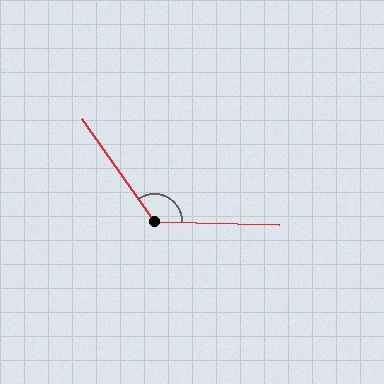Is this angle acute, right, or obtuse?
It is obtuse.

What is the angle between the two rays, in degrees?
Approximately 127 degrees.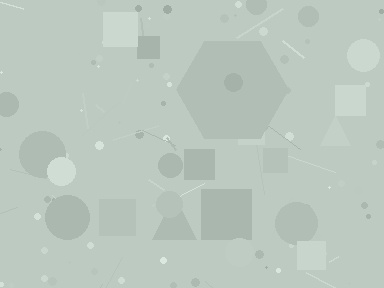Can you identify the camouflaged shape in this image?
The camouflaged shape is a hexagon.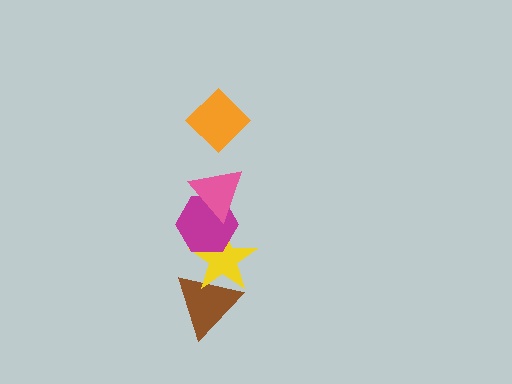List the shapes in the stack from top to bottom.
From top to bottom: the orange diamond, the pink triangle, the magenta hexagon, the yellow star, the brown triangle.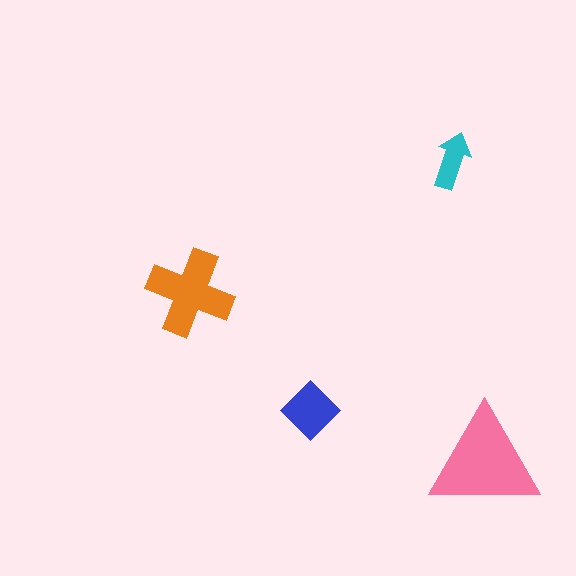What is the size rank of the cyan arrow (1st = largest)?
4th.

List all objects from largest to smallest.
The pink triangle, the orange cross, the blue diamond, the cyan arrow.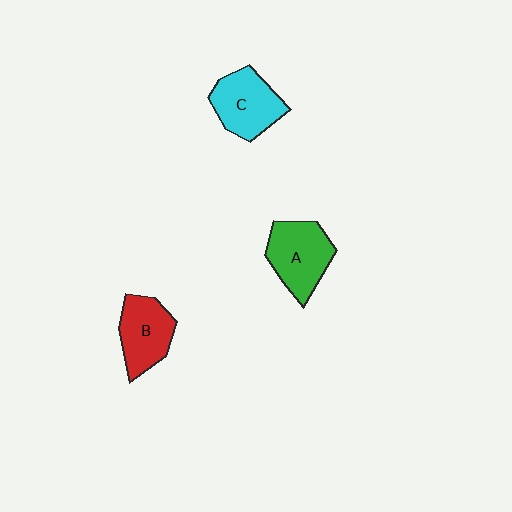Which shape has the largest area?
Shape A (green).